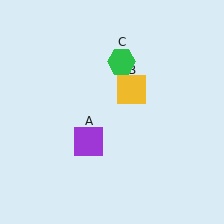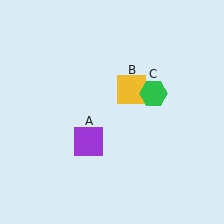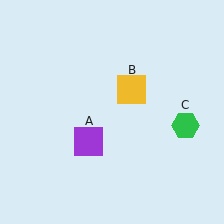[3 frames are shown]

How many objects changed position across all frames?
1 object changed position: green hexagon (object C).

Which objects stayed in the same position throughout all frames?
Purple square (object A) and yellow square (object B) remained stationary.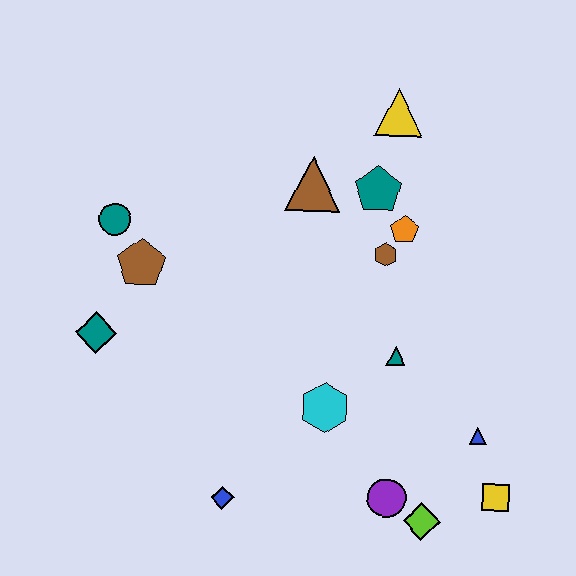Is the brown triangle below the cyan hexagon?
No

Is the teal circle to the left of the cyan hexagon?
Yes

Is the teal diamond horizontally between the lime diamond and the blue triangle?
No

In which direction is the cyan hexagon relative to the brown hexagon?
The cyan hexagon is below the brown hexagon.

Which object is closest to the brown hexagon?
The orange pentagon is closest to the brown hexagon.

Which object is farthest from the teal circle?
The yellow square is farthest from the teal circle.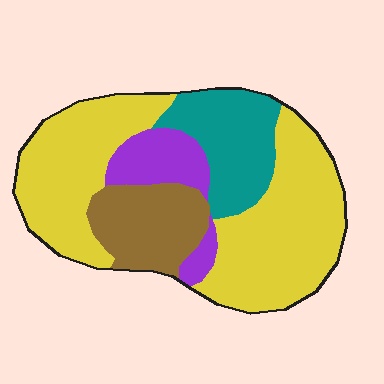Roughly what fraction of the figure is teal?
Teal takes up less than a quarter of the figure.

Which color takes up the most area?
Yellow, at roughly 55%.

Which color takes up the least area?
Purple, at roughly 10%.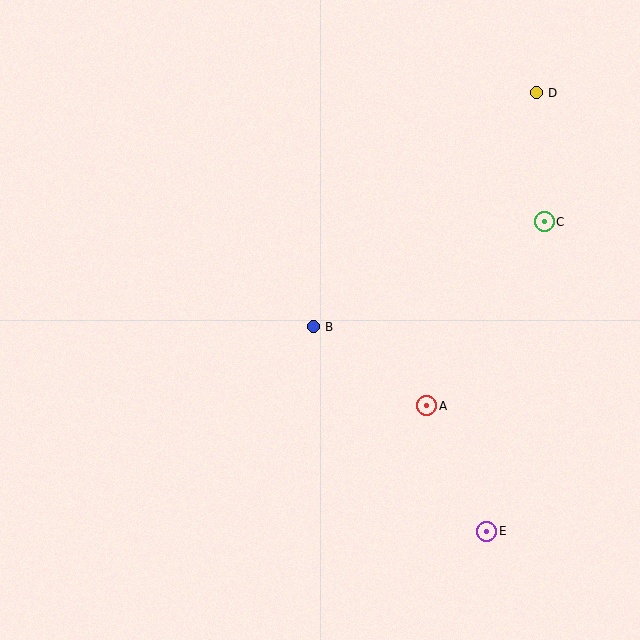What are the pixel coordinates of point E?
Point E is at (487, 531).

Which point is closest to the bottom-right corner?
Point E is closest to the bottom-right corner.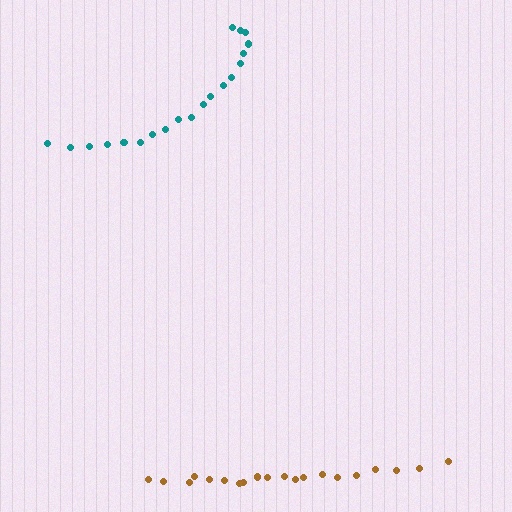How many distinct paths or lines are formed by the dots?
There are 2 distinct paths.